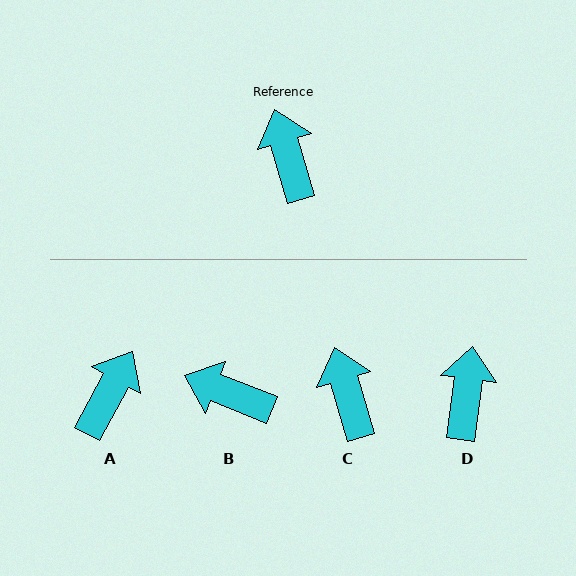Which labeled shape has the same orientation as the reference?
C.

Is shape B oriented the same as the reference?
No, it is off by about 52 degrees.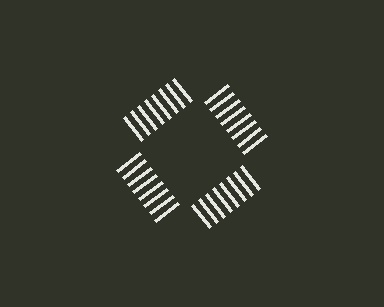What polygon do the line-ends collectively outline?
An illusory square — the line segments terminate on its edges but no continuous stroke is drawn.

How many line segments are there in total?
32 — 8 along each of the 4 edges.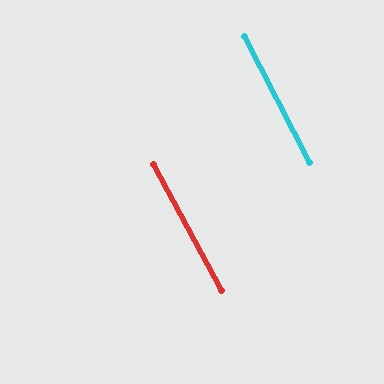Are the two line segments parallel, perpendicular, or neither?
Parallel — their directions differ by only 1.1°.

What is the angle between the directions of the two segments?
Approximately 1 degree.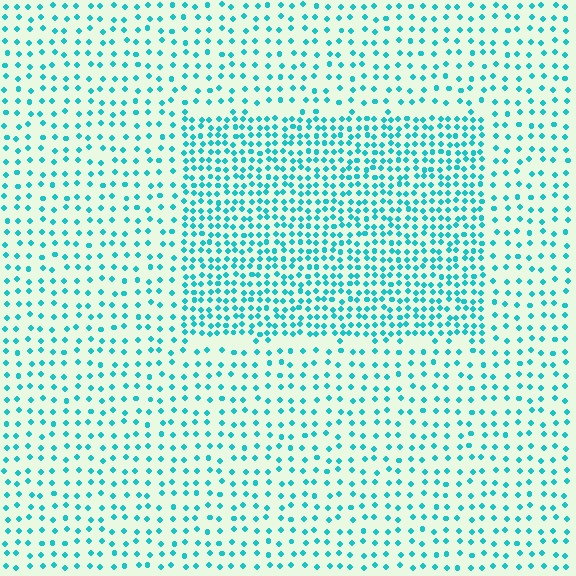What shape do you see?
I see a rectangle.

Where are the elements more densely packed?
The elements are more densely packed inside the rectangle boundary.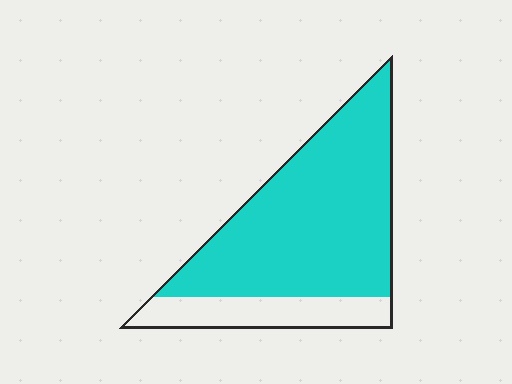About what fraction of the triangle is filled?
About four fifths (4/5).